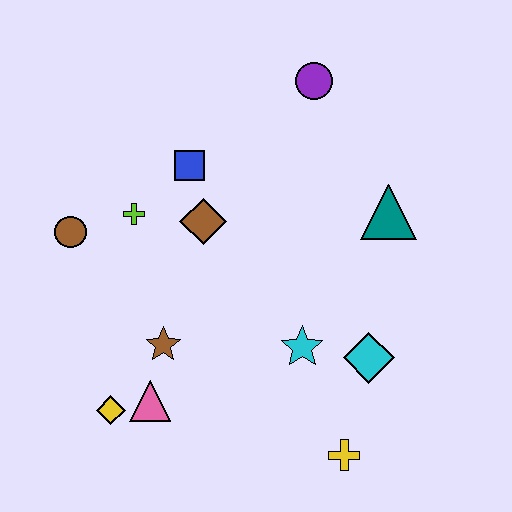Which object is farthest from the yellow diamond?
The purple circle is farthest from the yellow diamond.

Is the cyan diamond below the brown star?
Yes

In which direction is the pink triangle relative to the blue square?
The pink triangle is below the blue square.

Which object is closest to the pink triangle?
The yellow diamond is closest to the pink triangle.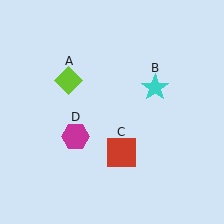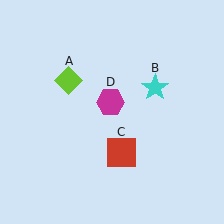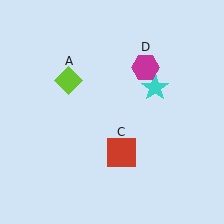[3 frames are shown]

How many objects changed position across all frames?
1 object changed position: magenta hexagon (object D).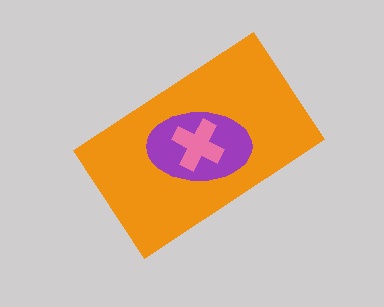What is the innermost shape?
The pink cross.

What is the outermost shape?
The orange rectangle.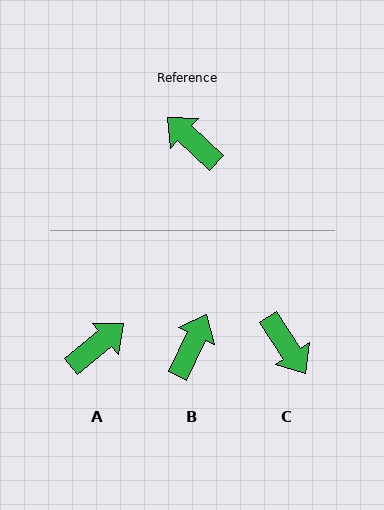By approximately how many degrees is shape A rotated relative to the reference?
Approximately 97 degrees clockwise.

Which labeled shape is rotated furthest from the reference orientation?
C, about 166 degrees away.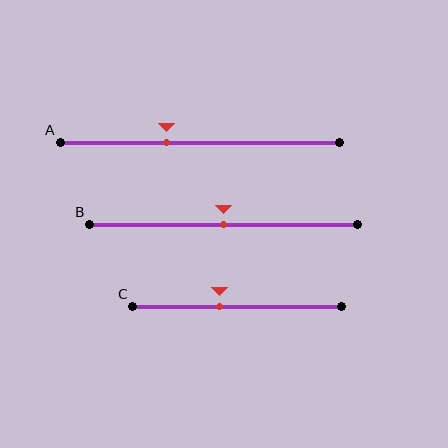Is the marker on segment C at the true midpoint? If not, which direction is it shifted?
No, the marker on segment C is shifted to the left by about 9% of the segment length.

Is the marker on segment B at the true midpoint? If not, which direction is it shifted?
Yes, the marker on segment B is at the true midpoint.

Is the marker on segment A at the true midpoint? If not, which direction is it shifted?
No, the marker on segment A is shifted to the left by about 12% of the segment length.